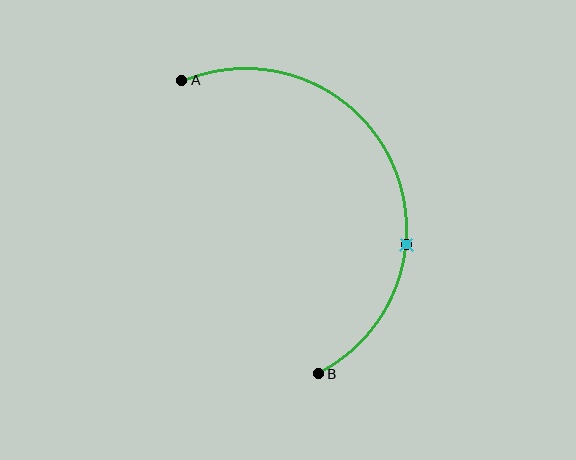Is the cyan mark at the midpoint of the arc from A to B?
No. The cyan mark lies on the arc but is closer to endpoint B. The arc midpoint would be at the point on the curve equidistant along the arc from both A and B.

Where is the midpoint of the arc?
The arc midpoint is the point on the curve farthest from the straight line joining A and B. It sits to the right of that line.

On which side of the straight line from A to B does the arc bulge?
The arc bulges to the right of the straight line connecting A and B.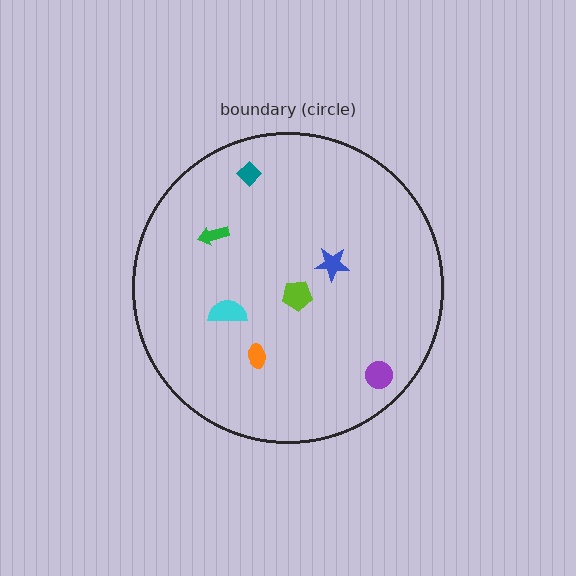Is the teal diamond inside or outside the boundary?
Inside.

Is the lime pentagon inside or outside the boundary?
Inside.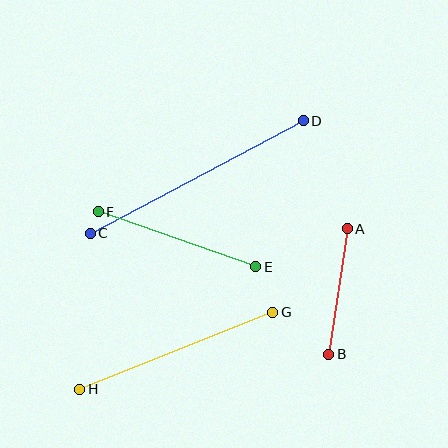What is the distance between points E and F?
The distance is approximately 167 pixels.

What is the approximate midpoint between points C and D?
The midpoint is at approximately (197, 177) pixels.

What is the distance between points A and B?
The distance is approximately 127 pixels.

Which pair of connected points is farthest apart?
Points C and D are farthest apart.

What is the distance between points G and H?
The distance is approximately 208 pixels.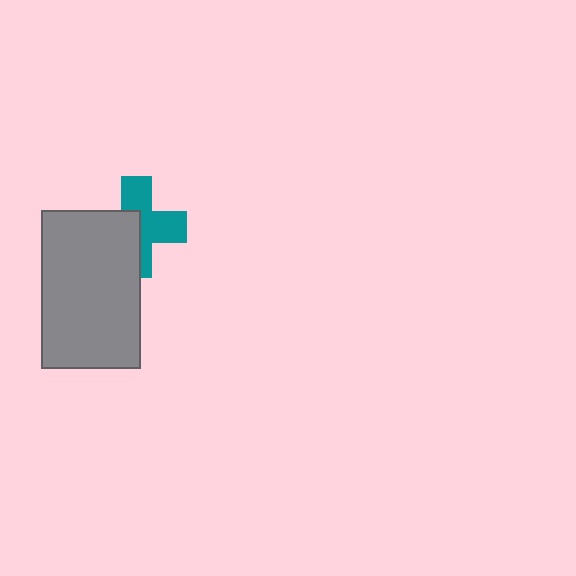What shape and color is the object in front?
The object in front is a gray rectangle.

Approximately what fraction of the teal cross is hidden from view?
Roughly 47% of the teal cross is hidden behind the gray rectangle.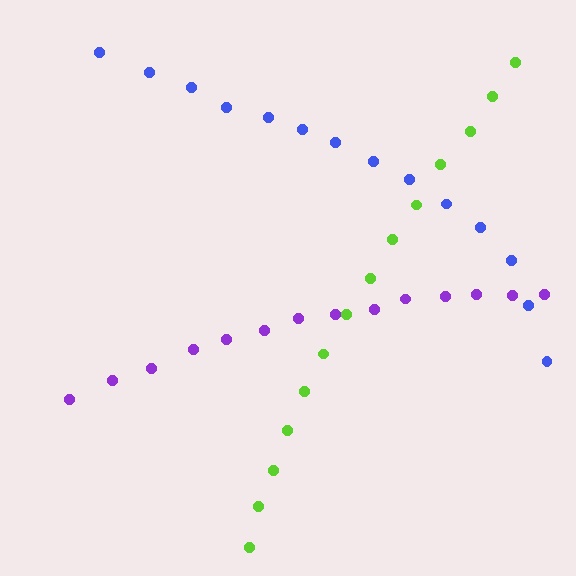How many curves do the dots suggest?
There are 3 distinct paths.